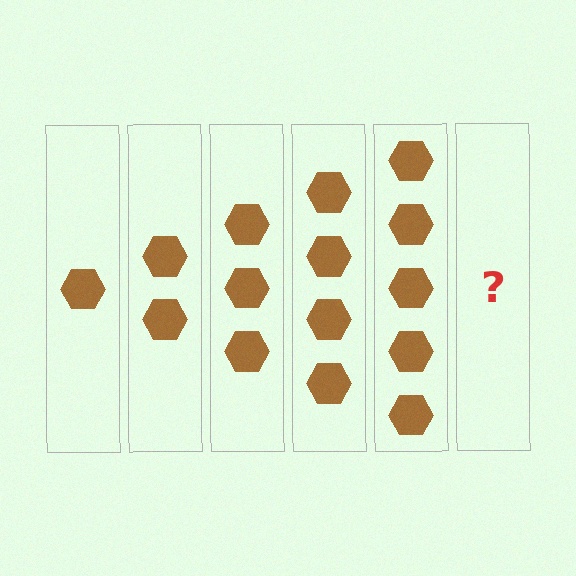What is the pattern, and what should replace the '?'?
The pattern is that each step adds one more hexagon. The '?' should be 6 hexagons.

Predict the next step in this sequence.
The next step is 6 hexagons.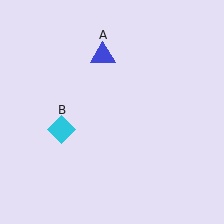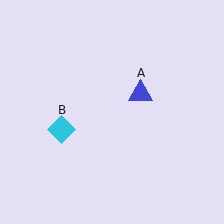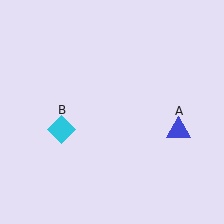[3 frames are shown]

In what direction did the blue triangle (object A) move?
The blue triangle (object A) moved down and to the right.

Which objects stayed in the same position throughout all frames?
Cyan diamond (object B) remained stationary.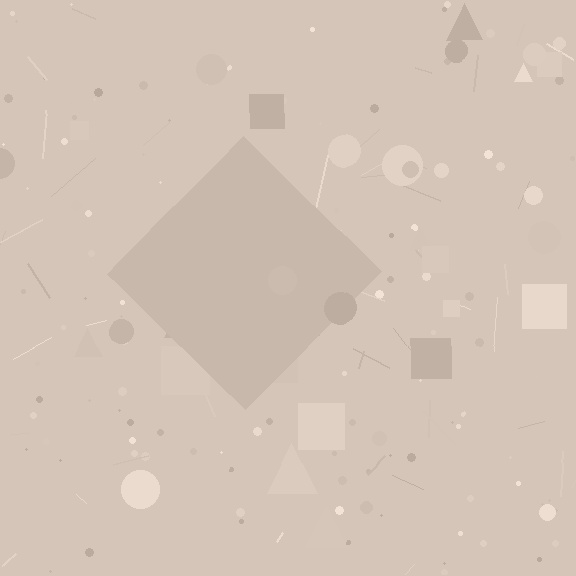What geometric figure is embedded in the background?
A diamond is embedded in the background.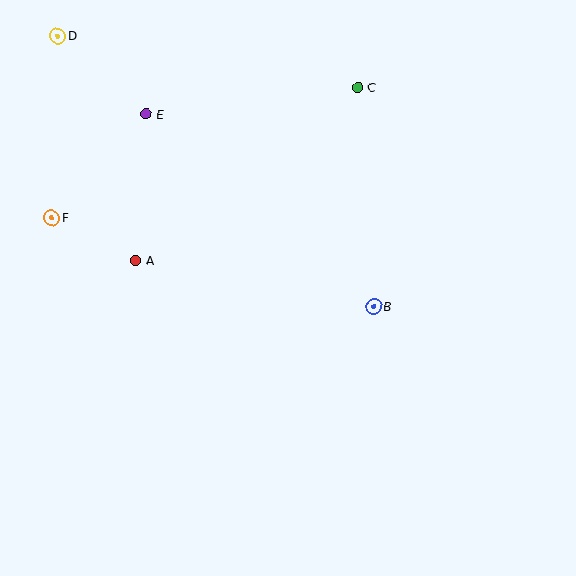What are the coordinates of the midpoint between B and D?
The midpoint between B and D is at (216, 171).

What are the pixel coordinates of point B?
Point B is at (373, 306).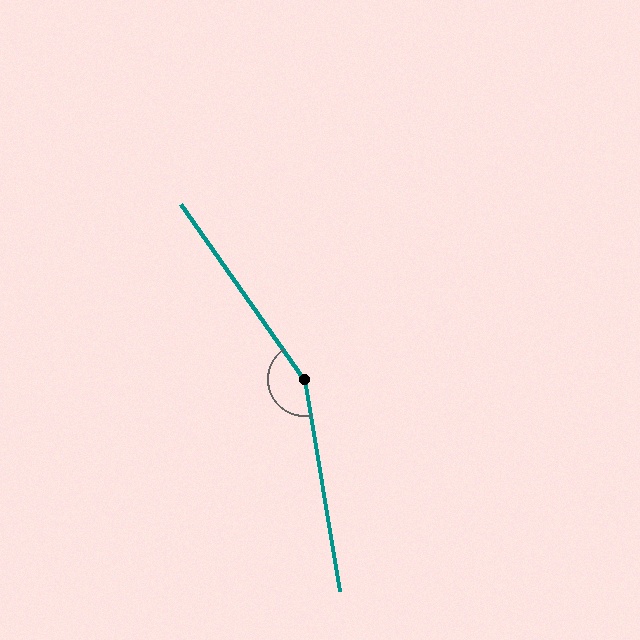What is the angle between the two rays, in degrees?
Approximately 154 degrees.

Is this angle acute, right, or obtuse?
It is obtuse.